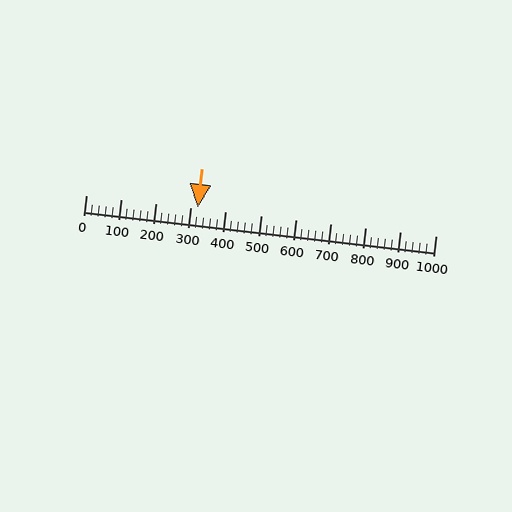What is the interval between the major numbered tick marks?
The major tick marks are spaced 100 units apart.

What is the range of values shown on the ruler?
The ruler shows values from 0 to 1000.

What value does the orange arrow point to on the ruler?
The orange arrow points to approximately 319.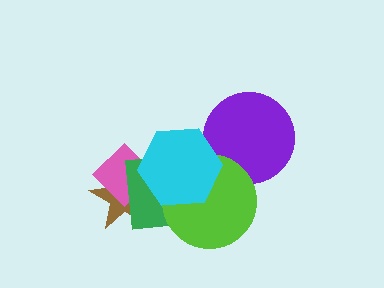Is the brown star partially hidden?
Yes, it is partially covered by another shape.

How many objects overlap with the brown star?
3 objects overlap with the brown star.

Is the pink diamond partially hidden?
Yes, it is partially covered by another shape.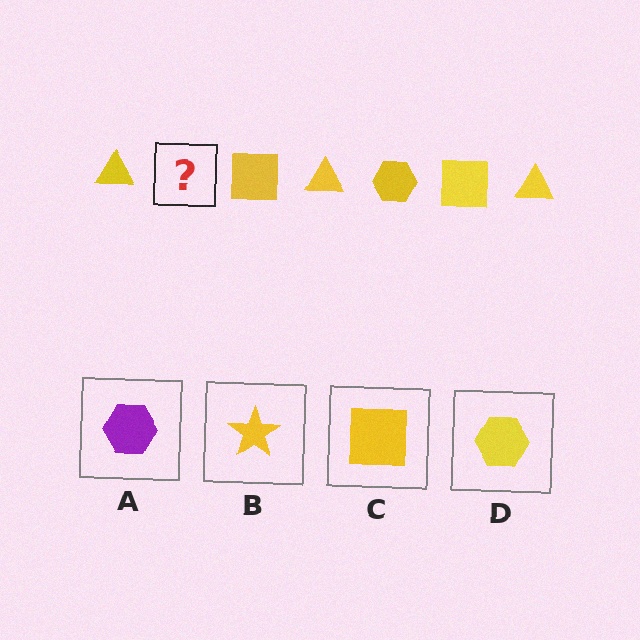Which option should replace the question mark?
Option D.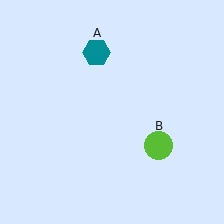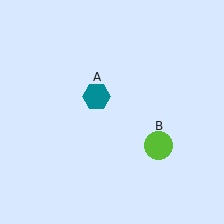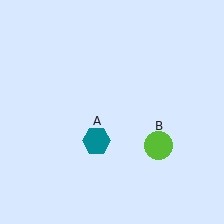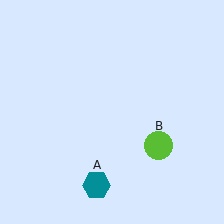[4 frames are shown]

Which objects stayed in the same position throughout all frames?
Lime circle (object B) remained stationary.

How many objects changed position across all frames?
1 object changed position: teal hexagon (object A).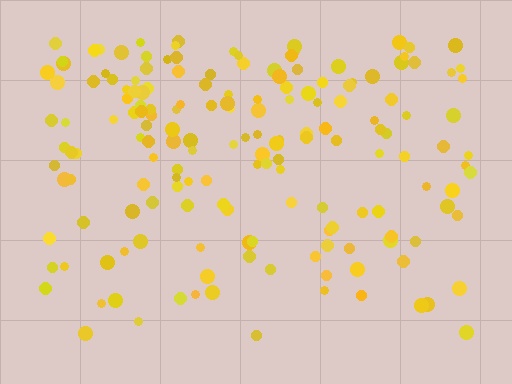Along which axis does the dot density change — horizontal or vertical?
Vertical.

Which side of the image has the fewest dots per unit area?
The bottom.